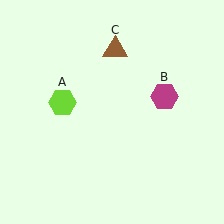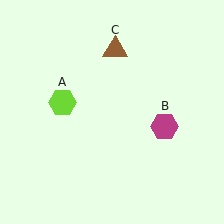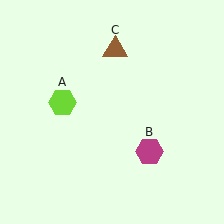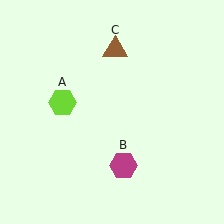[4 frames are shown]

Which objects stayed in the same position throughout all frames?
Lime hexagon (object A) and brown triangle (object C) remained stationary.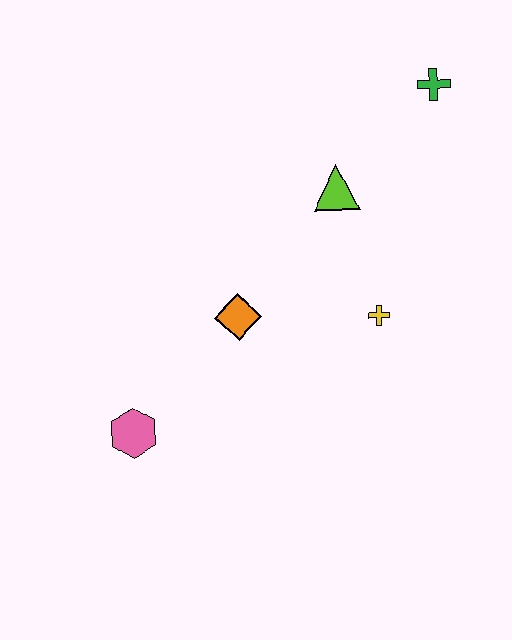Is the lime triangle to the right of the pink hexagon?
Yes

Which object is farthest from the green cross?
The pink hexagon is farthest from the green cross.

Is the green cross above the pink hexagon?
Yes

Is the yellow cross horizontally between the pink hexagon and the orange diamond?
No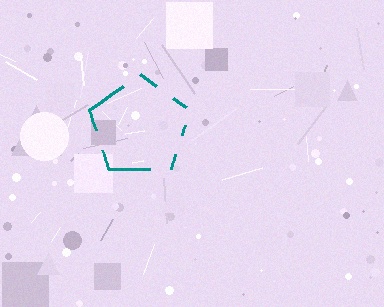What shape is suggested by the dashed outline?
The dashed outline suggests a pentagon.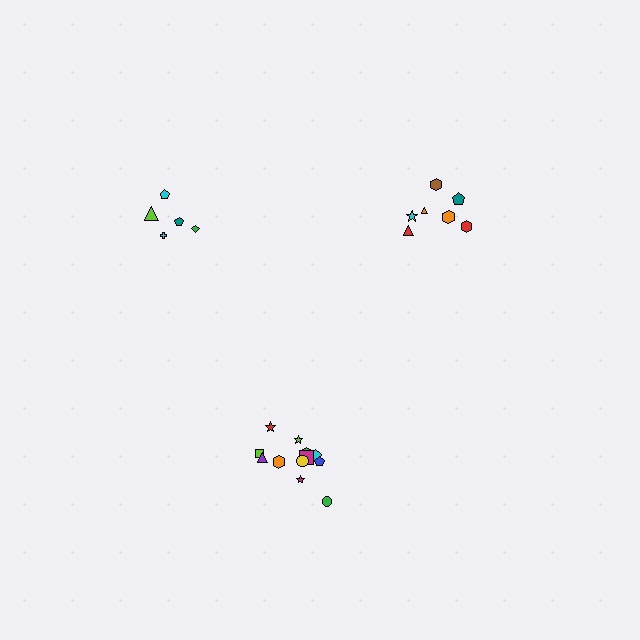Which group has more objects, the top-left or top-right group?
The top-right group.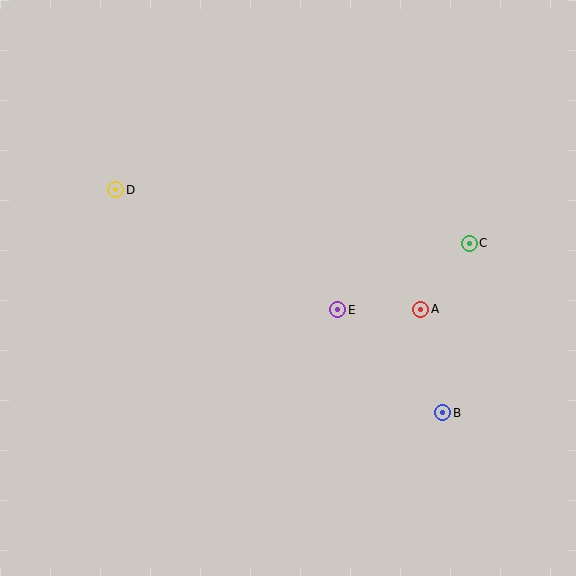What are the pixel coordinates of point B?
Point B is at (443, 413).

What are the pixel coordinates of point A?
Point A is at (421, 309).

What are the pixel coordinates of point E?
Point E is at (338, 310).